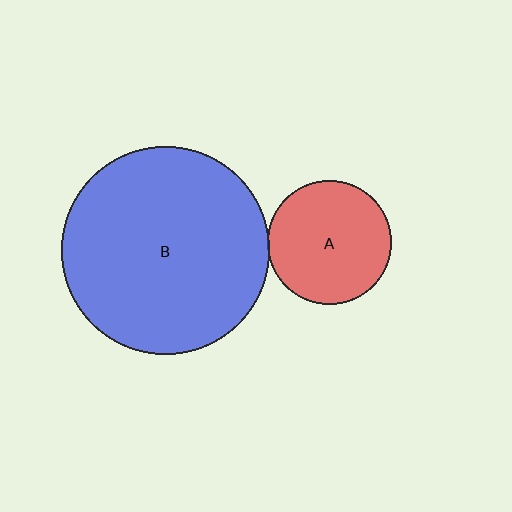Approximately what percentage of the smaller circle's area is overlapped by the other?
Approximately 5%.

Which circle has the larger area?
Circle B (blue).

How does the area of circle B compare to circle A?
Approximately 2.8 times.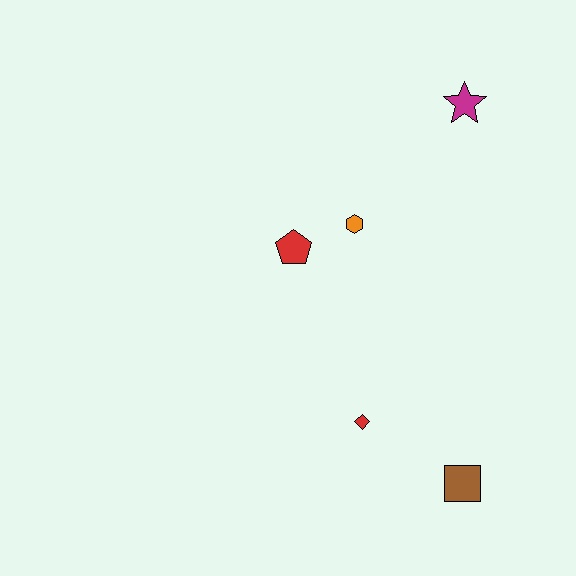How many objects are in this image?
There are 5 objects.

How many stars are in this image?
There is 1 star.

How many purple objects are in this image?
There are no purple objects.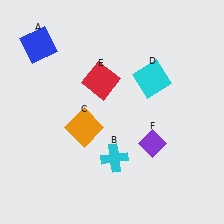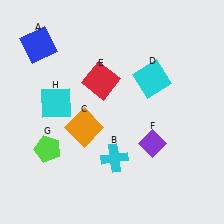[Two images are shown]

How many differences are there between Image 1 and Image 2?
There are 2 differences between the two images.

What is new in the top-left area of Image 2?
A cyan square (H) was added in the top-left area of Image 2.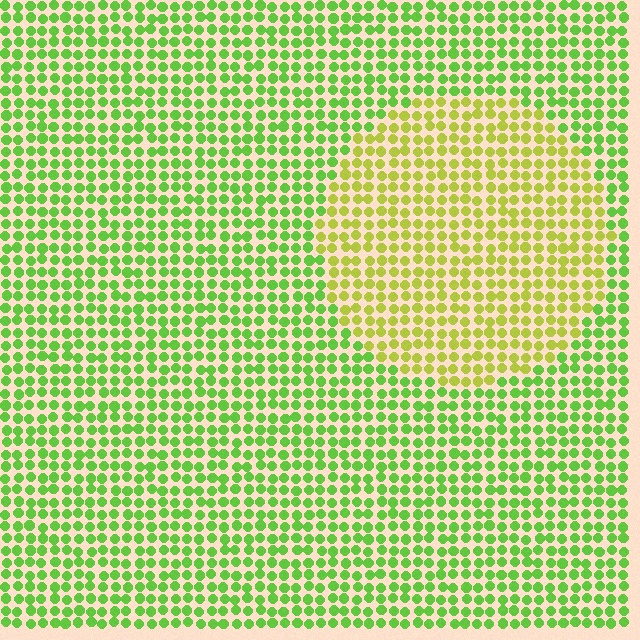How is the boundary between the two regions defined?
The boundary is defined purely by a slight shift in hue (about 35 degrees). Spacing, size, and orientation are identical on both sides.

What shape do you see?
I see a circle.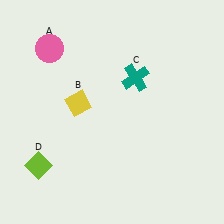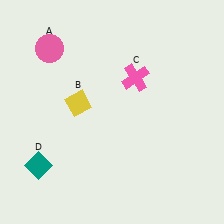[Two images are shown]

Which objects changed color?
C changed from teal to pink. D changed from lime to teal.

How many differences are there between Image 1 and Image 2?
There are 2 differences between the two images.